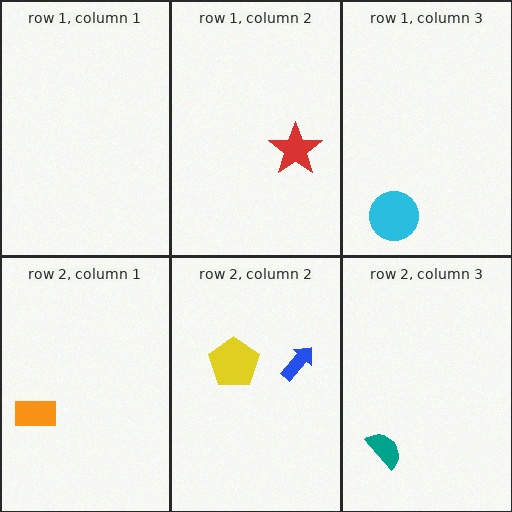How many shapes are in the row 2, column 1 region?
1.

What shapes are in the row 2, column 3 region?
The teal semicircle.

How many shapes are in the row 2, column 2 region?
2.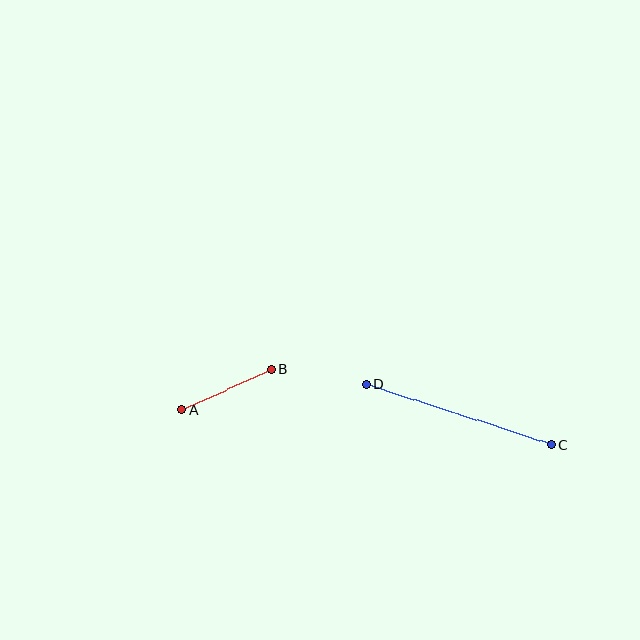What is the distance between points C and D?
The distance is approximately 195 pixels.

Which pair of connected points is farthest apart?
Points C and D are farthest apart.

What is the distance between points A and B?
The distance is approximately 98 pixels.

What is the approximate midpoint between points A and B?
The midpoint is at approximately (226, 390) pixels.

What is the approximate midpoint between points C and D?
The midpoint is at approximately (459, 415) pixels.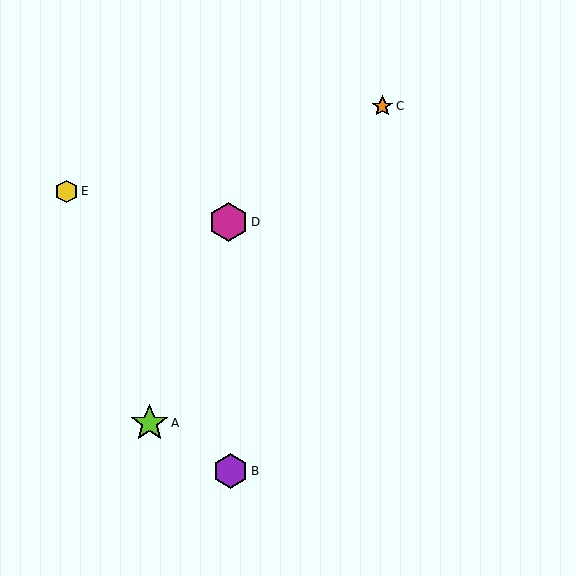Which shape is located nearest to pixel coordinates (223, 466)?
The purple hexagon (labeled B) at (231, 471) is nearest to that location.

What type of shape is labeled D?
Shape D is a magenta hexagon.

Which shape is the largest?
The magenta hexagon (labeled D) is the largest.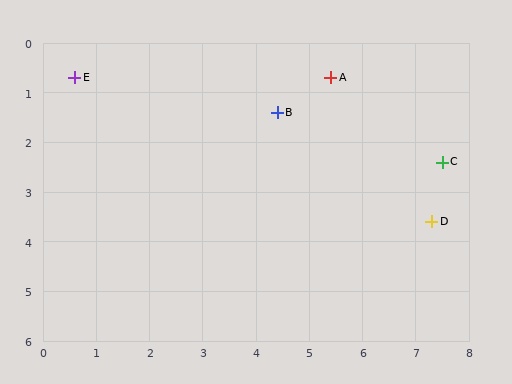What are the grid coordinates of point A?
Point A is at approximately (5.4, 0.7).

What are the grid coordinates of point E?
Point E is at approximately (0.6, 0.7).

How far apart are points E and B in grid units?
Points E and B are about 3.9 grid units apart.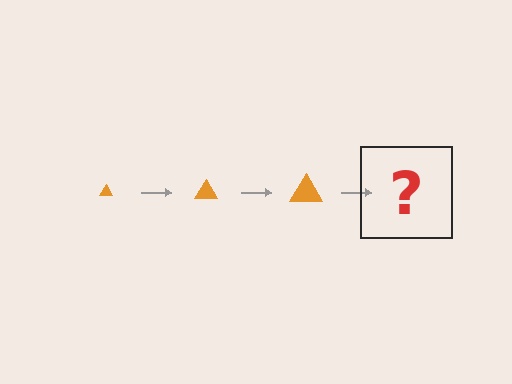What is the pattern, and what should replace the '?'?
The pattern is that the triangle gets progressively larger each step. The '?' should be an orange triangle, larger than the previous one.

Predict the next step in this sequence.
The next step is an orange triangle, larger than the previous one.